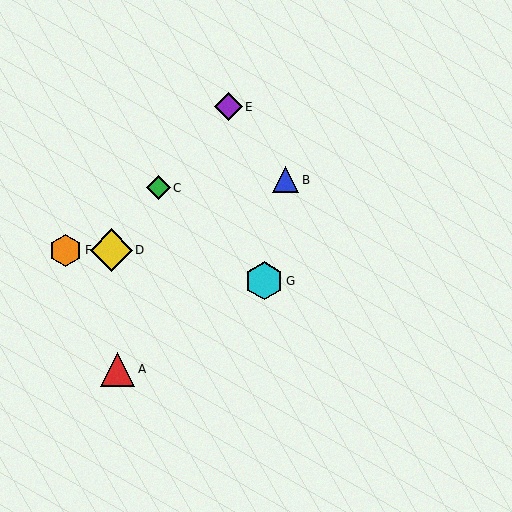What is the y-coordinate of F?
Object F is at y≈250.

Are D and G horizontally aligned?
No, D is at y≈250 and G is at y≈281.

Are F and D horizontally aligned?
Yes, both are at y≈250.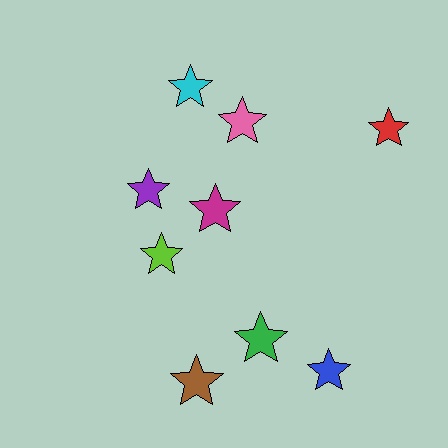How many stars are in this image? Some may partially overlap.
There are 9 stars.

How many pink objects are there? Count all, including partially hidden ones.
There is 1 pink object.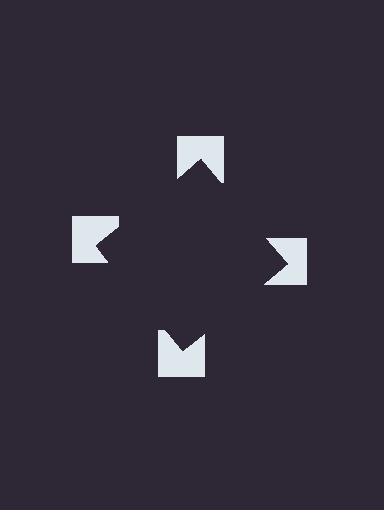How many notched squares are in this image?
There are 4 — one at each vertex of the illusory square.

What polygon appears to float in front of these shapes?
An illusory square — its edges are inferred from the aligned wedge cuts in the notched squares, not physically drawn.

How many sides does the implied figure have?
4 sides.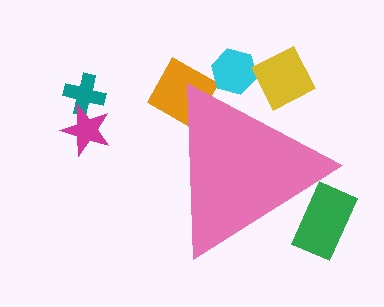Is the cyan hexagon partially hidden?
Yes, the cyan hexagon is partially hidden behind the pink triangle.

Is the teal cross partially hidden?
No, the teal cross is fully visible.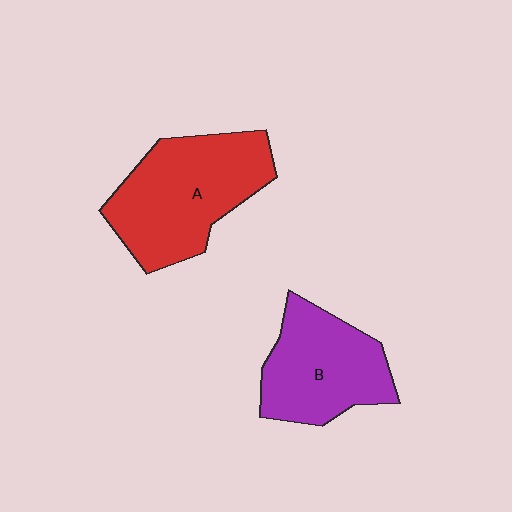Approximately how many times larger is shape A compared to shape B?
Approximately 1.3 times.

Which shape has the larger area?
Shape A (red).